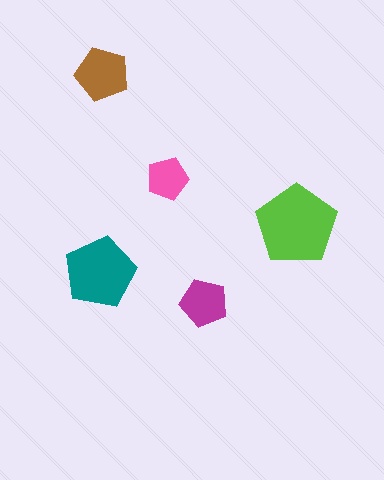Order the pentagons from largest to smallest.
the lime one, the teal one, the brown one, the magenta one, the pink one.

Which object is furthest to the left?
The teal pentagon is leftmost.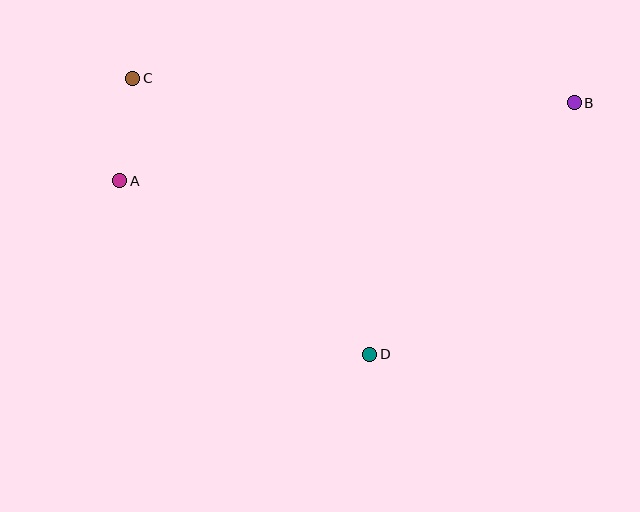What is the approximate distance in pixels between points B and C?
The distance between B and C is approximately 442 pixels.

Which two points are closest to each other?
Points A and C are closest to each other.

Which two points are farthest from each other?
Points A and B are farthest from each other.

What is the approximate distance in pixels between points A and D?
The distance between A and D is approximately 304 pixels.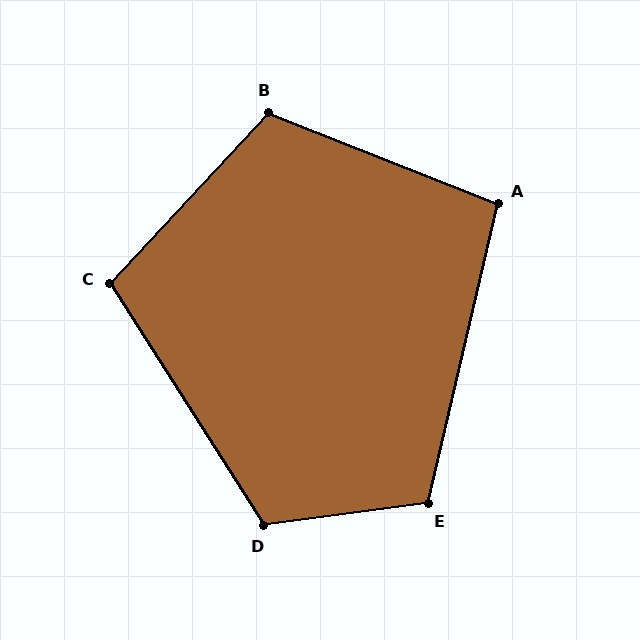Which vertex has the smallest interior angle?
A, at approximately 98 degrees.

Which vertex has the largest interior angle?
D, at approximately 115 degrees.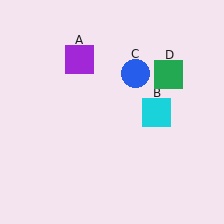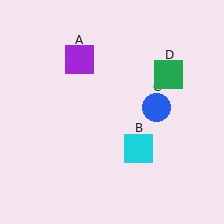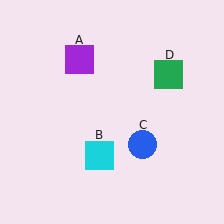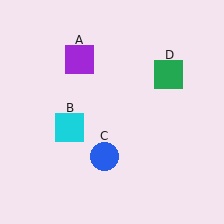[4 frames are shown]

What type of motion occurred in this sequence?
The cyan square (object B), blue circle (object C) rotated clockwise around the center of the scene.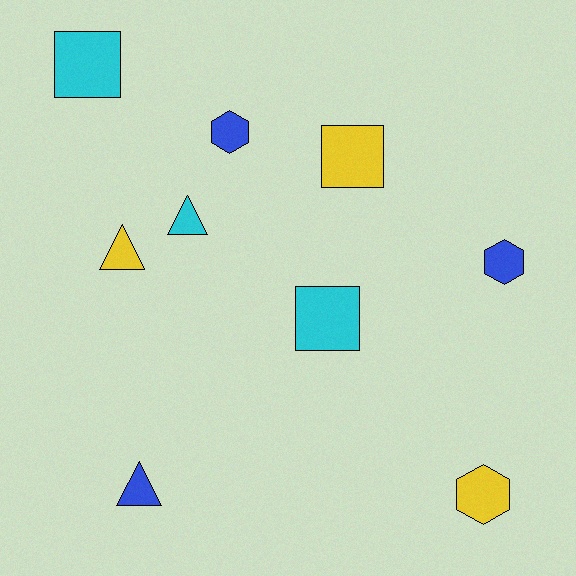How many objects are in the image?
There are 9 objects.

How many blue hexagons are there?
There are 2 blue hexagons.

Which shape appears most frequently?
Square, with 3 objects.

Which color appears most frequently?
Yellow, with 3 objects.